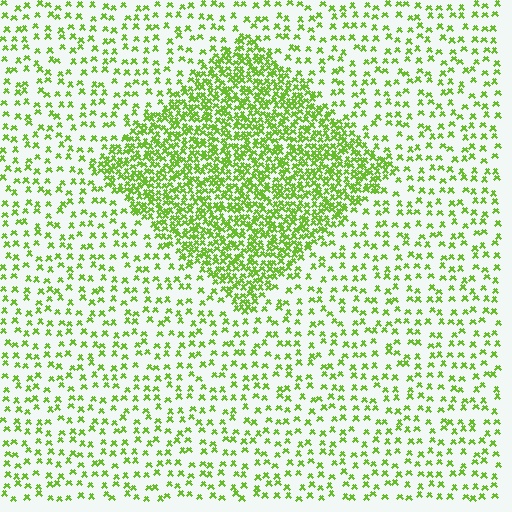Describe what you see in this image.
The image contains small lime elements arranged at two different densities. A diamond-shaped region is visible where the elements are more densely packed than the surrounding area.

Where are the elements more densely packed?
The elements are more densely packed inside the diamond boundary.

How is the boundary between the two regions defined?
The boundary is defined by a change in element density (approximately 2.8x ratio). All elements are the same color, size, and shape.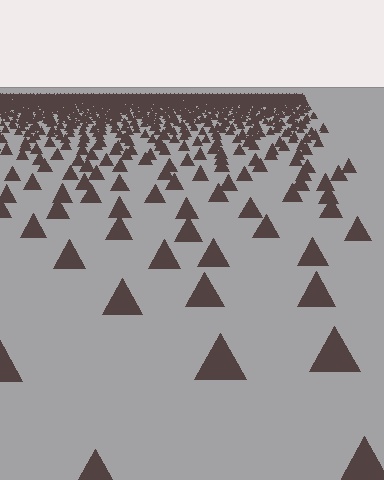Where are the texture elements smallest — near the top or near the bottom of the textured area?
Near the top.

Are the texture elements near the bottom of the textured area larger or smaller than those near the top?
Larger. Near the bottom, elements are closer to the viewer and appear at a bigger on-screen size.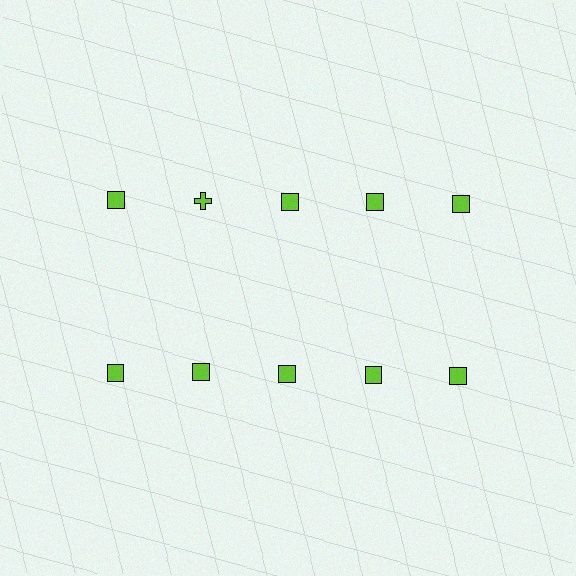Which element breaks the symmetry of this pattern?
The lime cross in the top row, second from left column breaks the symmetry. All other shapes are lime squares.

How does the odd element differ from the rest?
It has a different shape: cross instead of square.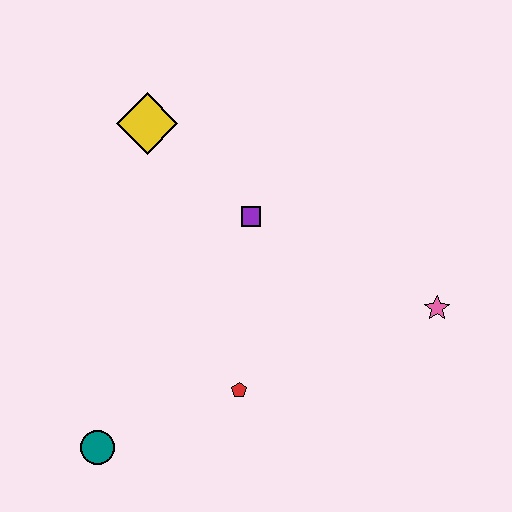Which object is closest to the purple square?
The yellow diamond is closest to the purple square.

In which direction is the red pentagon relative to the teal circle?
The red pentagon is to the right of the teal circle.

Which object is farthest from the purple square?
The teal circle is farthest from the purple square.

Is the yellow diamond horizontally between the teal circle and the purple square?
Yes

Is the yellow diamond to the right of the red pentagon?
No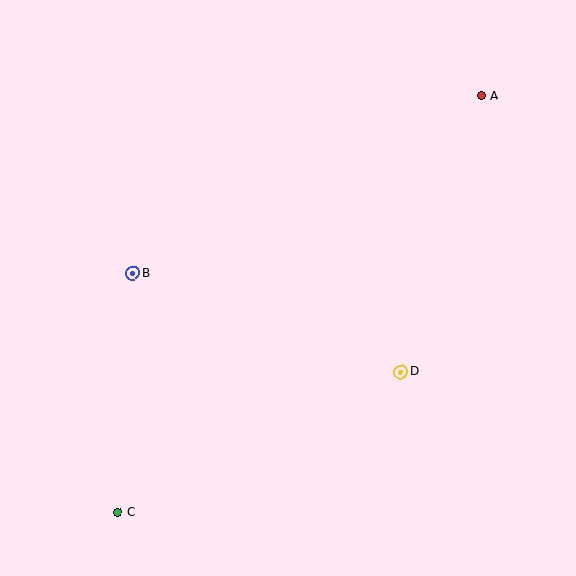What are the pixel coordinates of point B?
Point B is at (133, 273).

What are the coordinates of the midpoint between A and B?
The midpoint between A and B is at (307, 185).